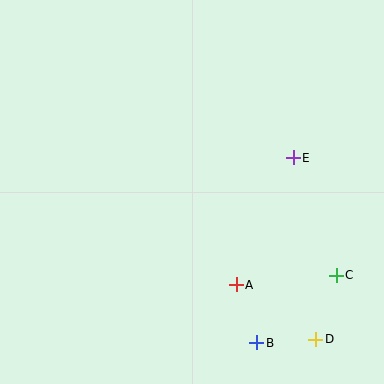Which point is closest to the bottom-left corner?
Point A is closest to the bottom-left corner.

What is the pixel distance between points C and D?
The distance between C and D is 67 pixels.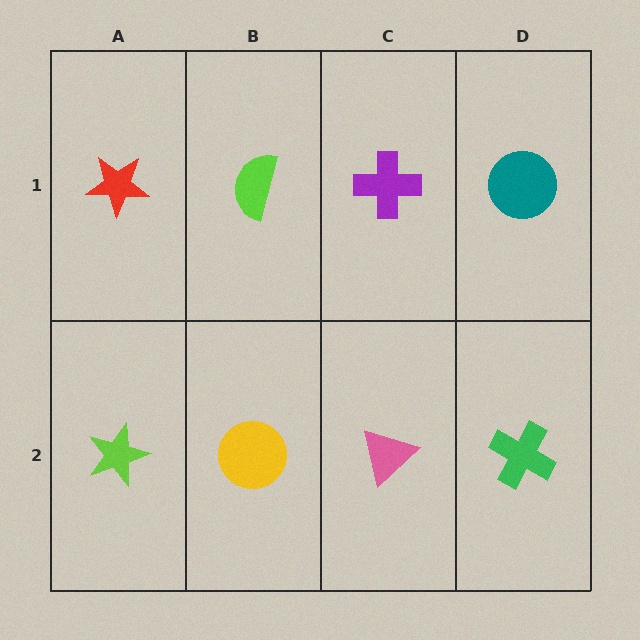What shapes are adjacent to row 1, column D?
A green cross (row 2, column D), a purple cross (row 1, column C).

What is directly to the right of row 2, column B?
A pink triangle.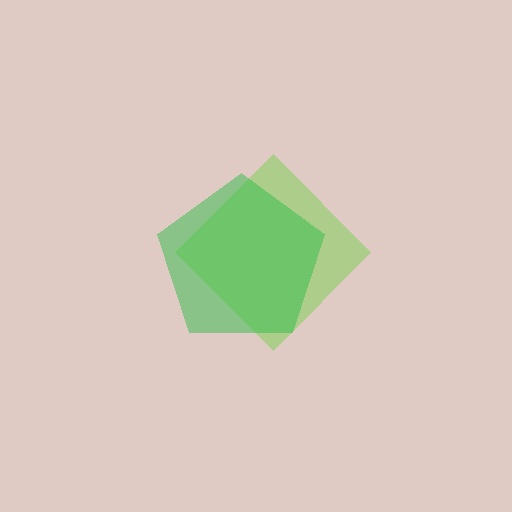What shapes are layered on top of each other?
The layered shapes are: a lime diamond, a green pentagon.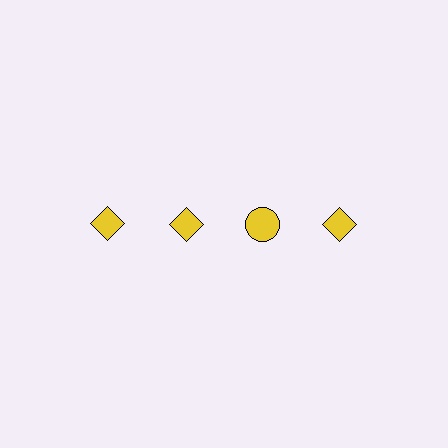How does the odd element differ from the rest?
It has a different shape: circle instead of diamond.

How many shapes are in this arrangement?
There are 4 shapes arranged in a grid pattern.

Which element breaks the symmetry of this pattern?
The yellow circle in the top row, center column breaks the symmetry. All other shapes are yellow diamonds.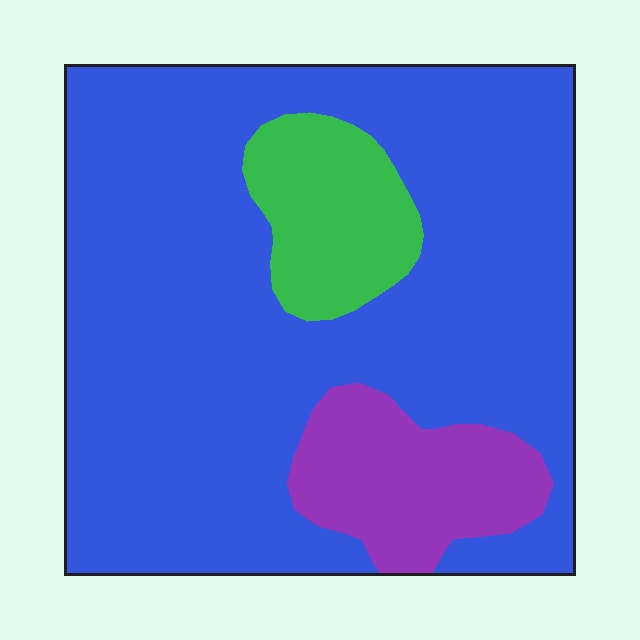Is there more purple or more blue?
Blue.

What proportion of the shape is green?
Green takes up less than a sixth of the shape.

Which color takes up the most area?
Blue, at roughly 75%.